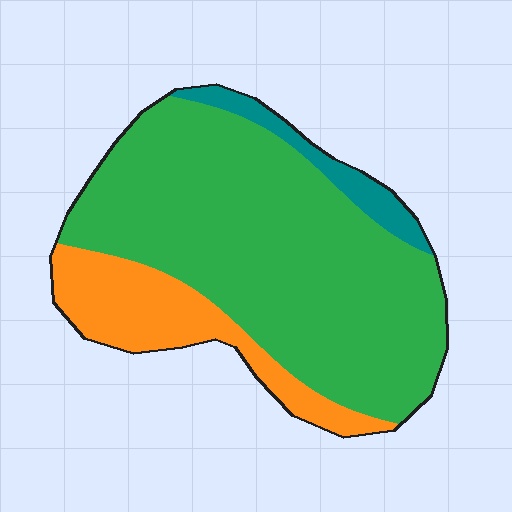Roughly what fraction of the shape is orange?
Orange takes up about one fifth (1/5) of the shape.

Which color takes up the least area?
Teal, at roughly 5%.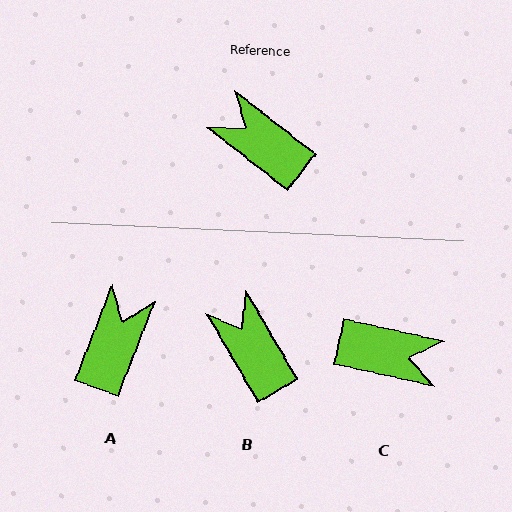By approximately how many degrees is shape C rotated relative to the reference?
Approximately 154 degrees clockwise.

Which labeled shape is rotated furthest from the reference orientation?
C, about 154 degrees away.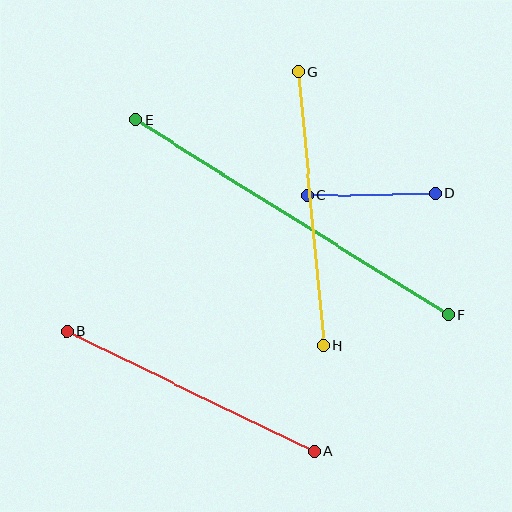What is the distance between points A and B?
The distance is approximately 275 pixels.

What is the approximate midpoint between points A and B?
The midpoint is at approximately (190, 391) pixels.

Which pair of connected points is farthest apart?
Points E and F are farthest apart.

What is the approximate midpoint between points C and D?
The midpoint is at approximately (372, 194) pixels.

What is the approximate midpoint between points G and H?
The midpoint is at approximately (311, 209) pixels.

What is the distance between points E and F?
The distance is approximately 368 pixels.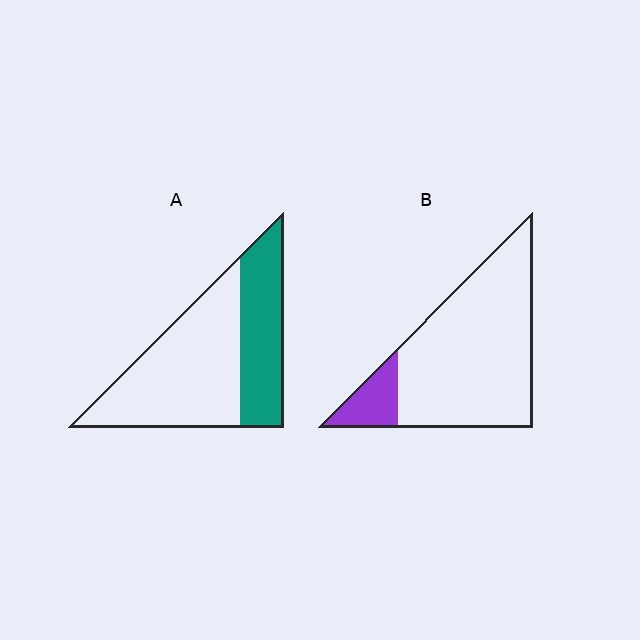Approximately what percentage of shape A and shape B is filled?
A is approximately 35% and B is approximately 15%.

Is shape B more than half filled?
No.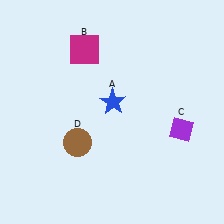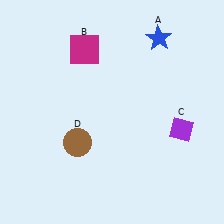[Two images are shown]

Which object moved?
The blue star (A) moved up.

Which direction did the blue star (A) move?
The blue star (A) moved up.